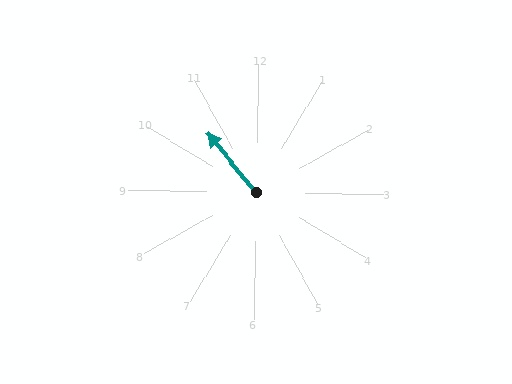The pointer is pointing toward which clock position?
Roughly 11 o'clock.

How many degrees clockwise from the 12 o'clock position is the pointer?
Approximately 320 degrees.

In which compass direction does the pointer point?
Northwest.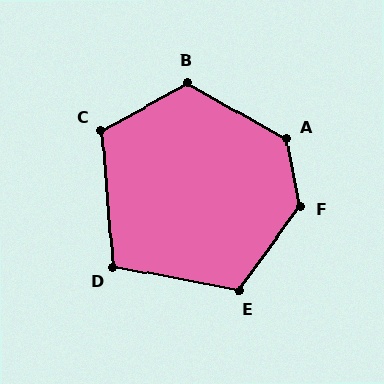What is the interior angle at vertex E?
Approximately 116 degrees (obtuse).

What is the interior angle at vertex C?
Approximately 115 degrees (obtuse).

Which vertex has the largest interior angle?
F, at approximately 133 degrees.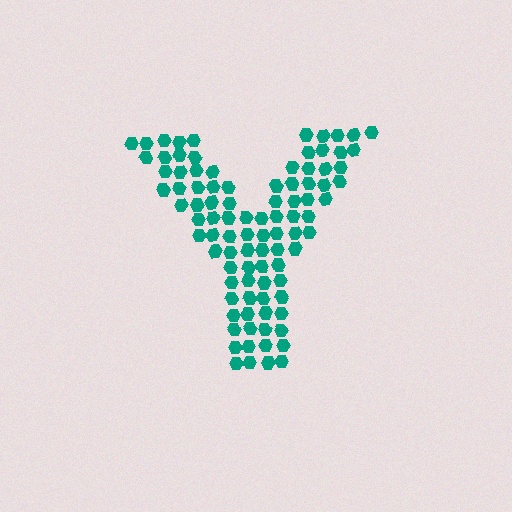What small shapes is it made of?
It is made of small hexagons.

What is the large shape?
The large shape is the letter Y.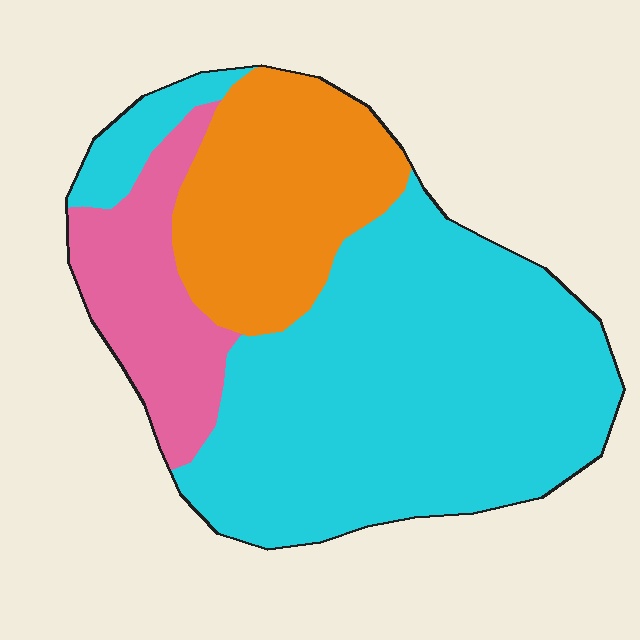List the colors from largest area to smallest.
From largest to smallest: cyan, orange, pink.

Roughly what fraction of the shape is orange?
Orange covers roughly 25% of the shape.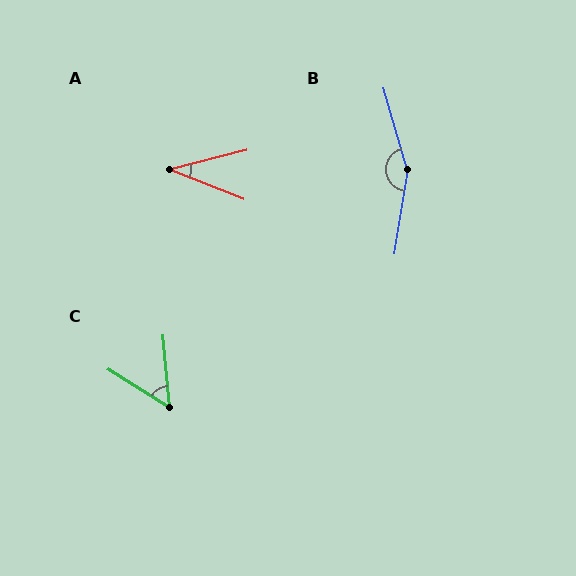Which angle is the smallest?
A, at approximately 36 degrees.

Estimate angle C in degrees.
Approximately 52 degrees.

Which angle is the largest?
B, at approximately 155 degrees.